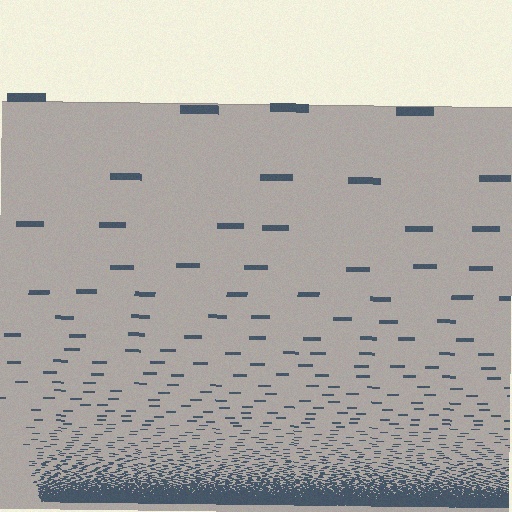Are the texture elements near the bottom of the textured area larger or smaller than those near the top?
Smaller. The gradient is inverted — elements near the bottom are smaller and denser.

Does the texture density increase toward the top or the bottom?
Density increases toward the bottom.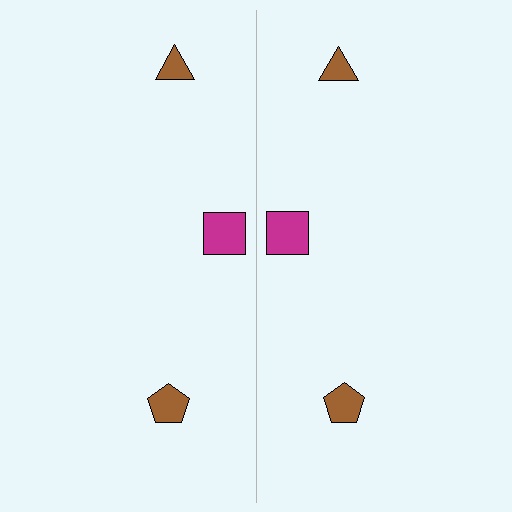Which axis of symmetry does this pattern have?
The pattern has a vertical axis of symmetry running through the center of the image.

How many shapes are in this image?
There are 6 shapes in this image.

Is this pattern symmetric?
Yes, this pattern has bilateral (reflection) symmetry.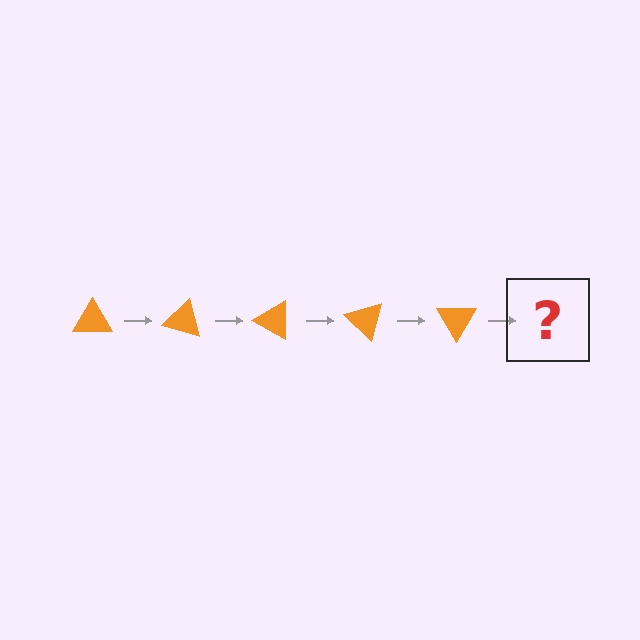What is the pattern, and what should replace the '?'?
The pattern is that the triangle rotates 15 degrees each step. The '?' should be an orange triangle rotated 75 degrees.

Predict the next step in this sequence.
The next step is an orange triangle rotated 75 degrees.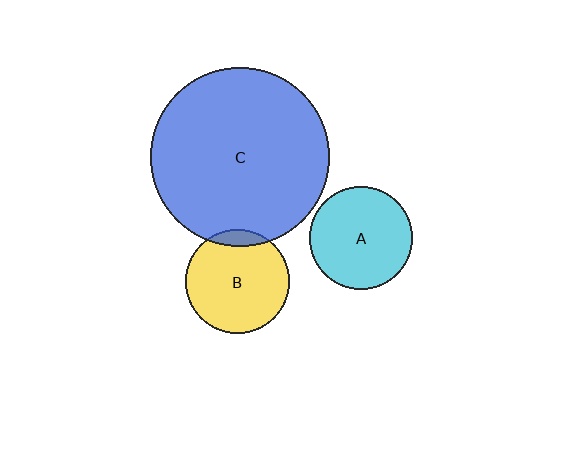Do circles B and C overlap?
Yes.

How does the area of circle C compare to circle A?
Approximately 3.0 times.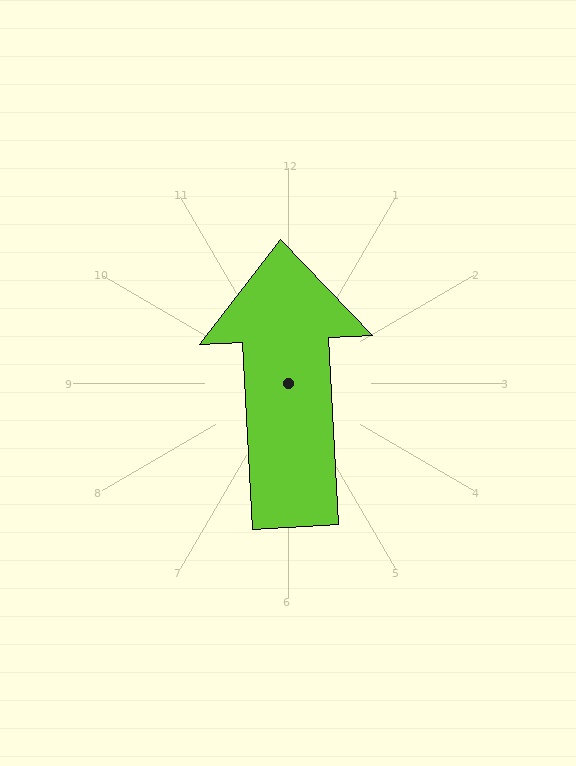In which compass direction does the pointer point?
North.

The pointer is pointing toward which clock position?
Roughly 12 o'clock.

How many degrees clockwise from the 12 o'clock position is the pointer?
Approximately 357 degrees.